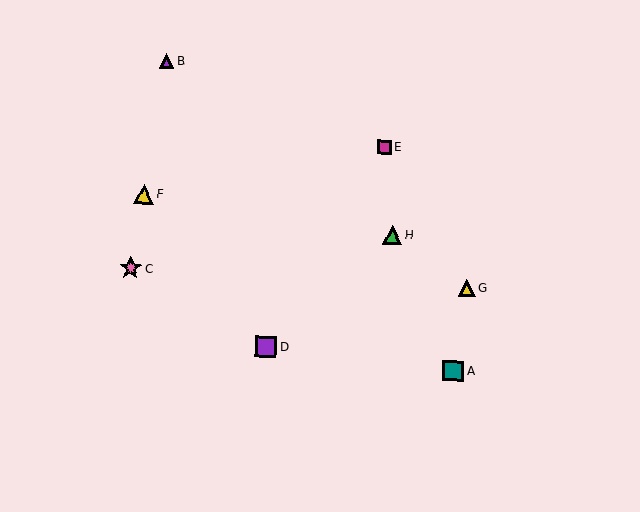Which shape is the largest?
The pink star (labeled C) is the largest.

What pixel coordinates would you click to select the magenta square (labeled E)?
Click at (384, 147) to select the magenta square E.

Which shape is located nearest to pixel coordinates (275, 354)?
The purple square (labeled D) at (266, 346) is nearest to that location.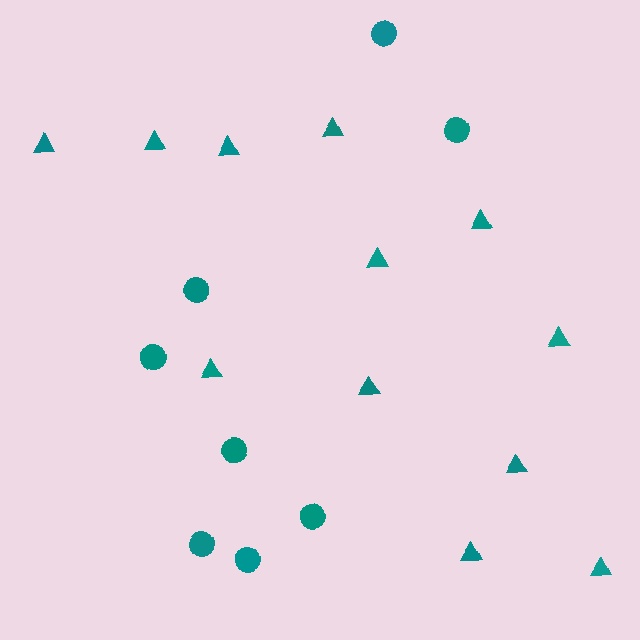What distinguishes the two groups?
There are 2 groups: one group of circles (8) and one group of triangles (12).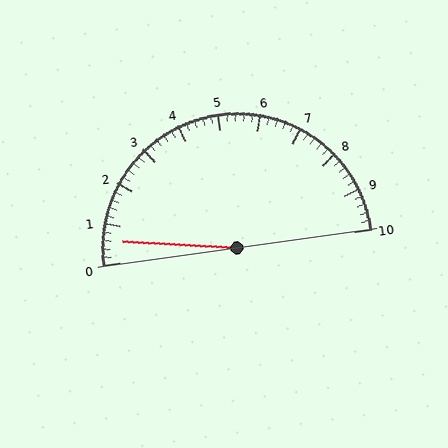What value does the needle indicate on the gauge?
The needle indicates approximately 0.6.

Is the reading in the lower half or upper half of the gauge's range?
The reading is in the lower half of the range (0 to 10).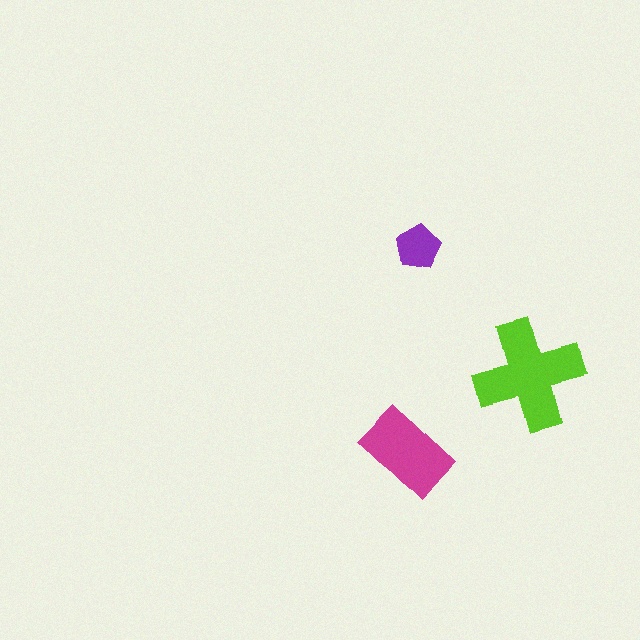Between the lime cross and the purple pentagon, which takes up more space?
The lime cross.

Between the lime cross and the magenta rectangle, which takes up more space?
The lime cross.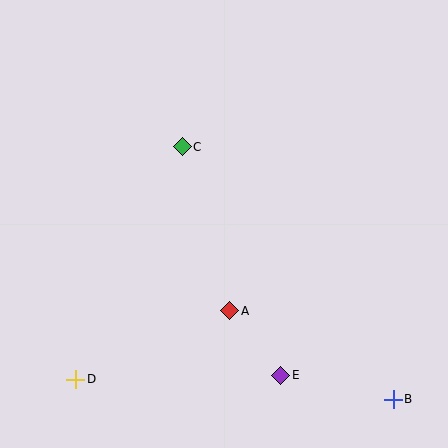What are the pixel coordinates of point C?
Point C is at (182, 147).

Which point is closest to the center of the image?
Point A at (229, 311) is closest to the center.